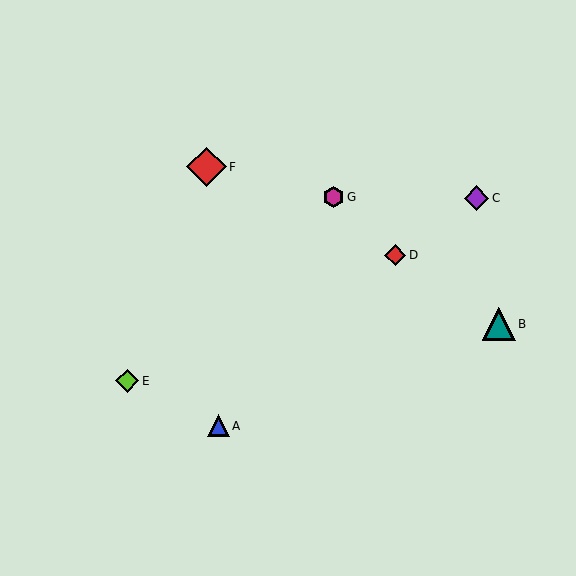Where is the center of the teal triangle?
The center of the teal triangle is at (499, 324).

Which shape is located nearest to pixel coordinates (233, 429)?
The blue triangle (labeled A) at (218, 426) is nearest to that location.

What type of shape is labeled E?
Shape E is a lime diamond.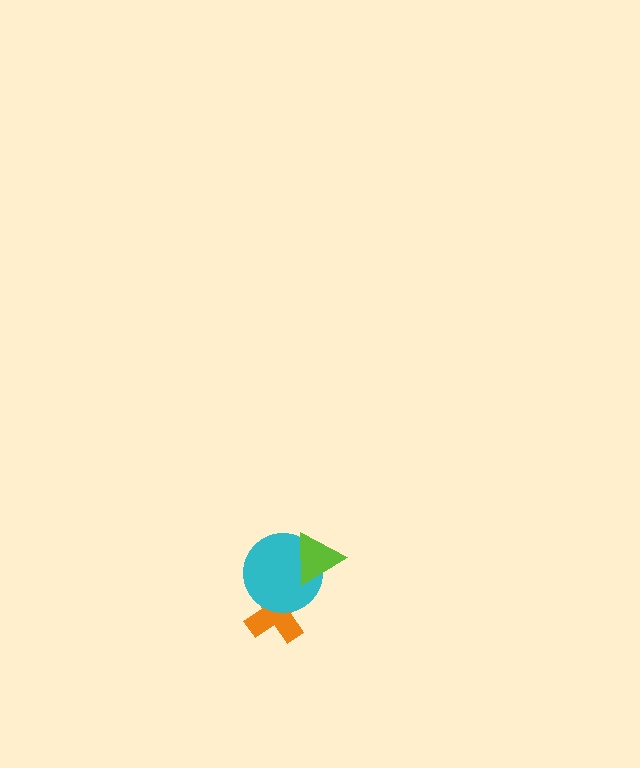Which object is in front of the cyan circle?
The lime triangle is in front of the cyan circle.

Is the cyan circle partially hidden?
Yes, it is partially covered by another shape.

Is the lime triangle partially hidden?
No, no other shape covers it.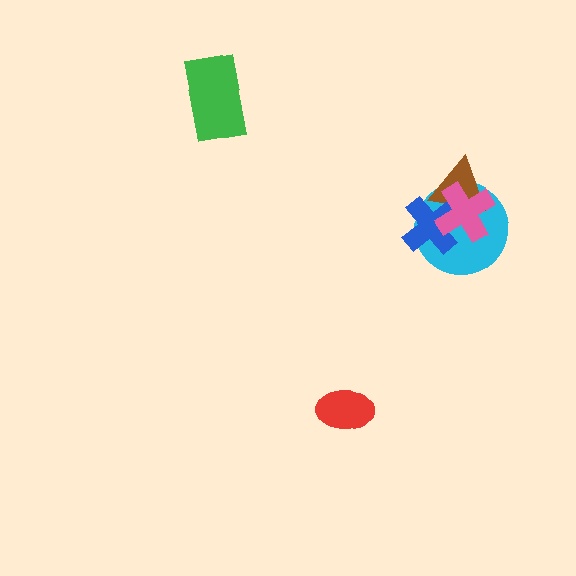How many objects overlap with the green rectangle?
0 objects overlap with the green rectangle.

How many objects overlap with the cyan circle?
3 objects overlap with the cyan circle.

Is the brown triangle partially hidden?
Yes, it is partially covered by another shape.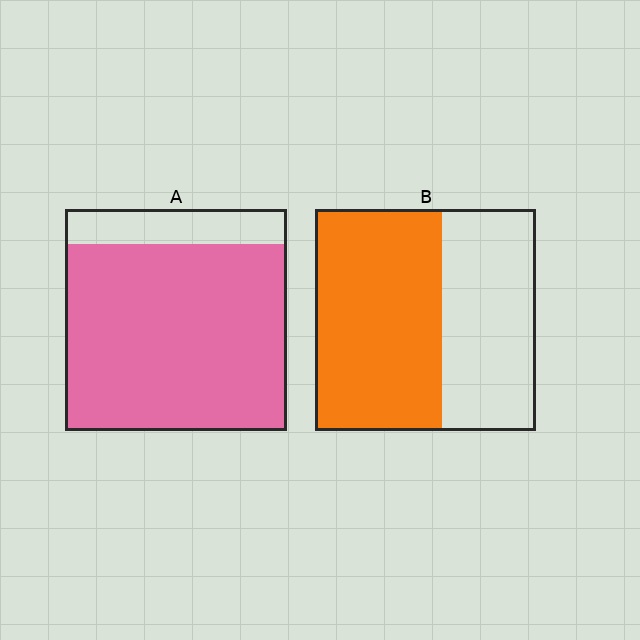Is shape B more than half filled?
Yes.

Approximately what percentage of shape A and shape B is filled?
A is approximately 85% and B is approximately 55%.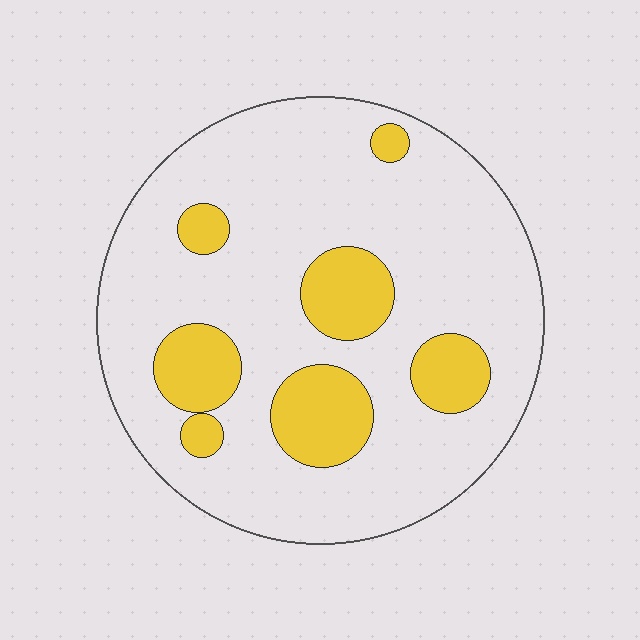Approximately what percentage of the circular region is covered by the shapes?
Approximately 20%.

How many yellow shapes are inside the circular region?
7.